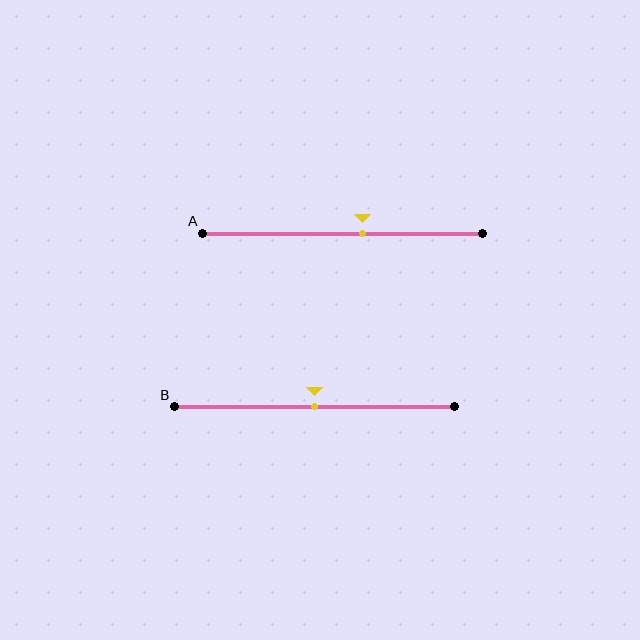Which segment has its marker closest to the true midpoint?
Segment B has its marker closest to the true midpoint.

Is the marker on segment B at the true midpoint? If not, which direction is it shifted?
Yes, the marker on segment B is at the true midpoint.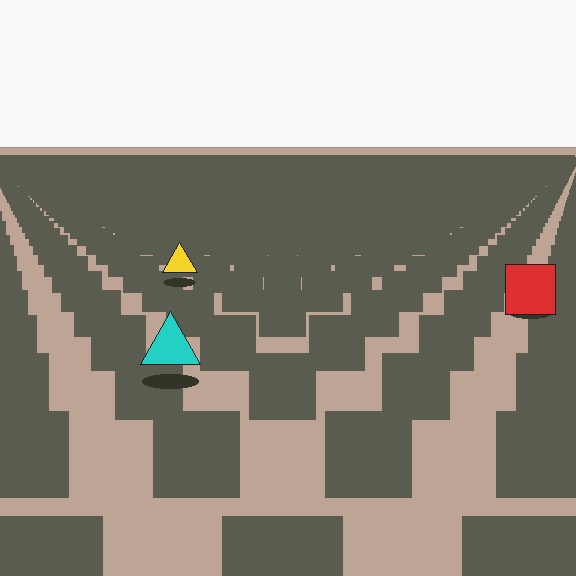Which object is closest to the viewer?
The cyan triangle is closest. The texture marks near it are larger and more spread out.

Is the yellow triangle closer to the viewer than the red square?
No. The red square is closer — you can tell from the texture gradient: the ground texture is coarser near it.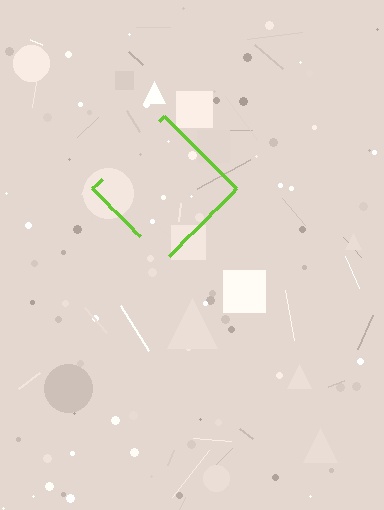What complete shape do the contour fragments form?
The contour fragments form a diamond.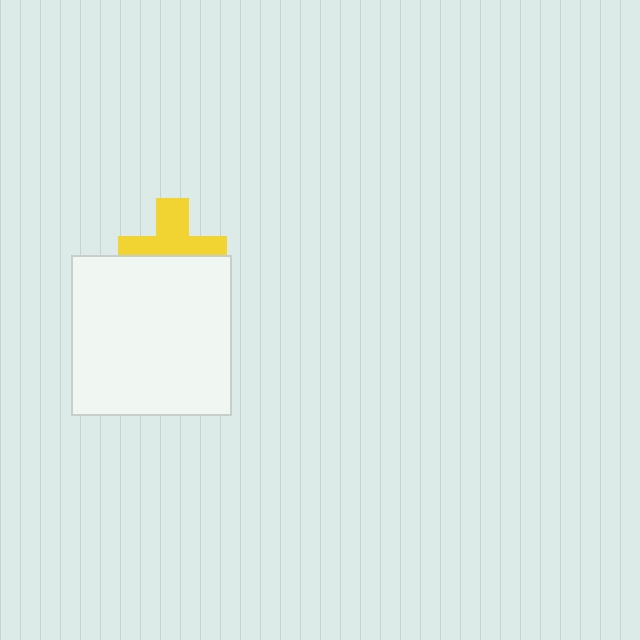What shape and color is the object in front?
The object in front is a white square.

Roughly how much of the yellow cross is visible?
About half of it is visible (roughly 55%).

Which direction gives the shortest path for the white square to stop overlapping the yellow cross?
Moving down gives the shortest separation.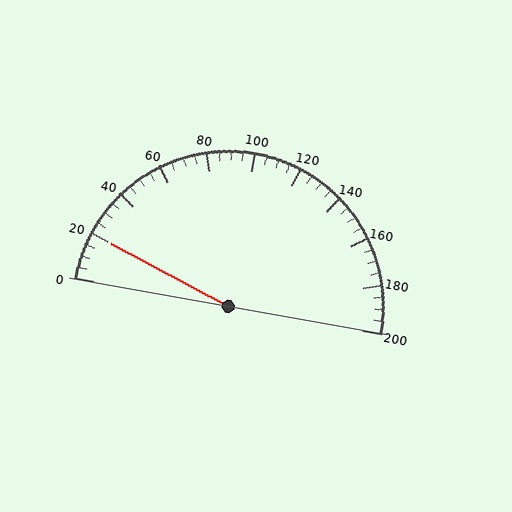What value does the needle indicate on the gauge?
The needle indicates approximately 20.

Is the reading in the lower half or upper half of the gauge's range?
The reading is in the lower half of the range (0 to 200).